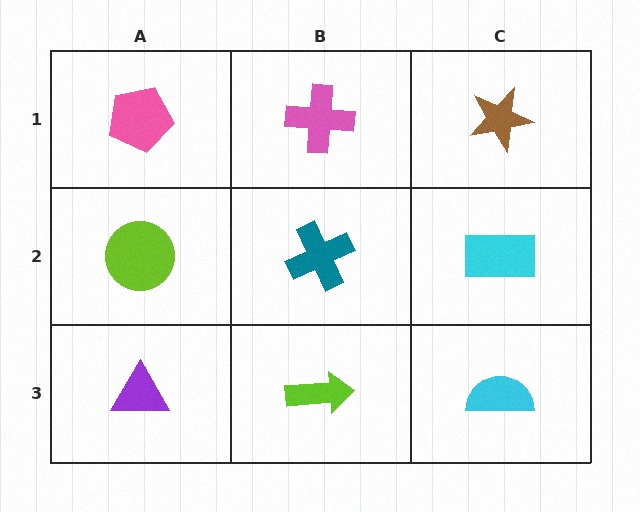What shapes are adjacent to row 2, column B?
A pink cross (row 1, column B), a lime arrow (row 3, column B), a lime circle (row 2, column A), a cyan rectangle (row 2, column C).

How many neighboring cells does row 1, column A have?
2.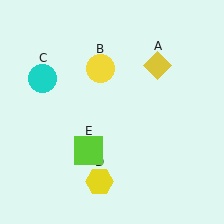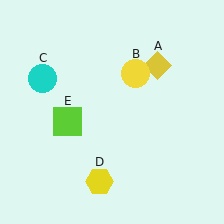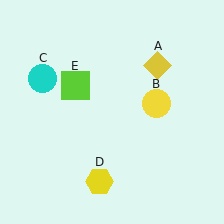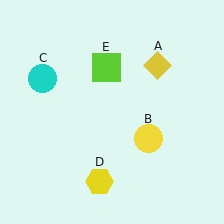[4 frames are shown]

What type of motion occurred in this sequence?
The yellow circle (object B), lime square (object E) rotated clockwise around the center of the scene.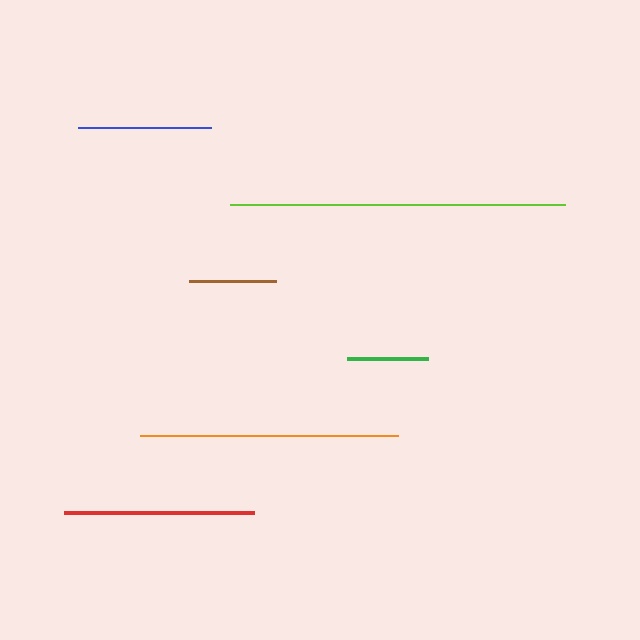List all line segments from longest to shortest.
From longest to shortest: lime, orange, red, blue, brown, green.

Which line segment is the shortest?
The green line is the shortest at approximately 81 pixels.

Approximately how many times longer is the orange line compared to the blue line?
The orange line is approximately 1.9 times the length of the blue line.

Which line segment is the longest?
The lime line is the longest at approximately 335 pixels.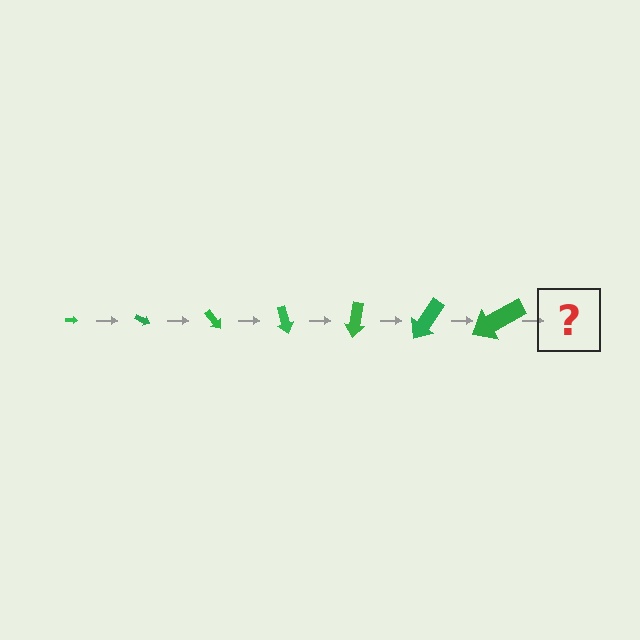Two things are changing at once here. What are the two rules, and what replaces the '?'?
The two rules are that the arrow grows larger each step and it rotates 25 degrees each step. The '?' should be an arrow, larger than the previous one and rotated 175 degrees from the start.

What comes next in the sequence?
The next element should be an arrow, larger than the previous one and rotated 175 degrees from the start.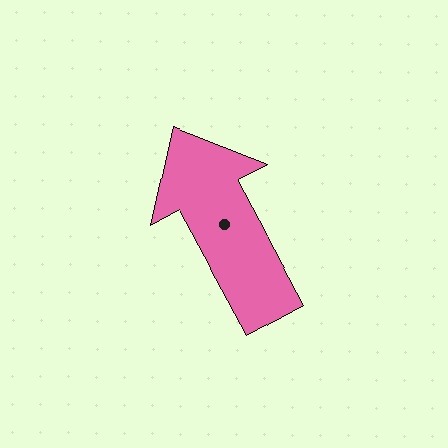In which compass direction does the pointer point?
Northwest.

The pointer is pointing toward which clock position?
Roughly 11 o'clock.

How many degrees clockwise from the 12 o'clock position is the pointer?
Approximately 332 degrees.